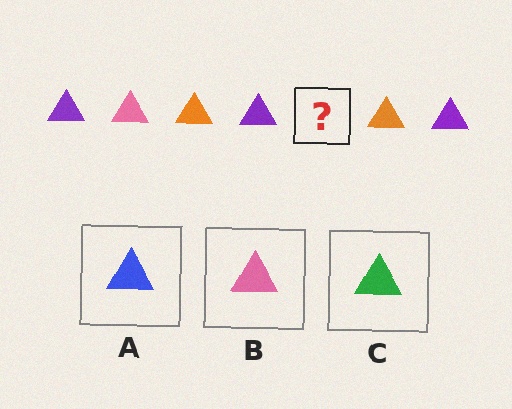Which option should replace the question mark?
Option B.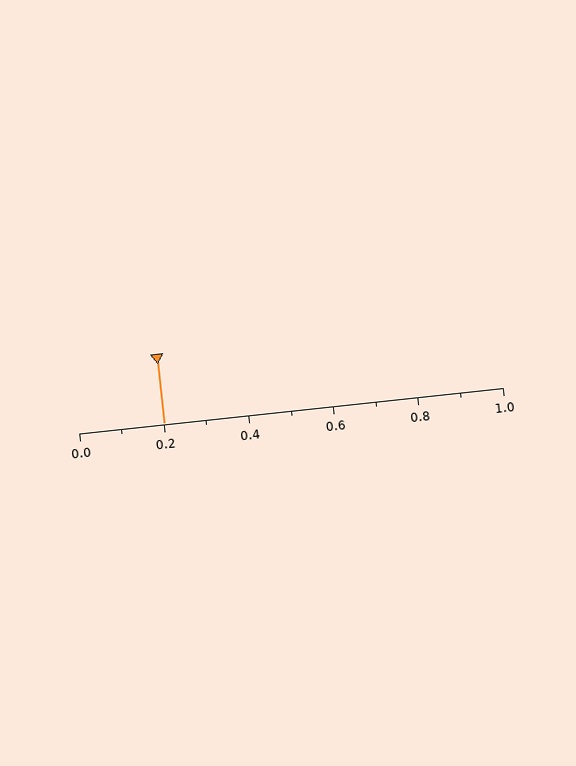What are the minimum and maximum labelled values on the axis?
The axis runs from 0.0 to 1.0.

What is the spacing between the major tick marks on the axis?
The major ticks are spaced 0.2 apart.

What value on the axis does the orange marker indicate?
The marker indicates approximately 0.2.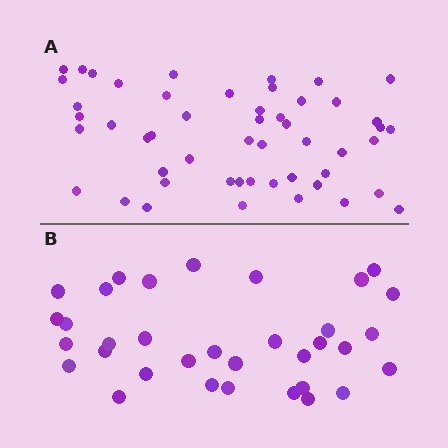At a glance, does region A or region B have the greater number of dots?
Region A (the top region) has more dots.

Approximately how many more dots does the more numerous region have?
Region A has approximately 15 more dots than region B.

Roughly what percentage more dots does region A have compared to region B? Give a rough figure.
About 50% more.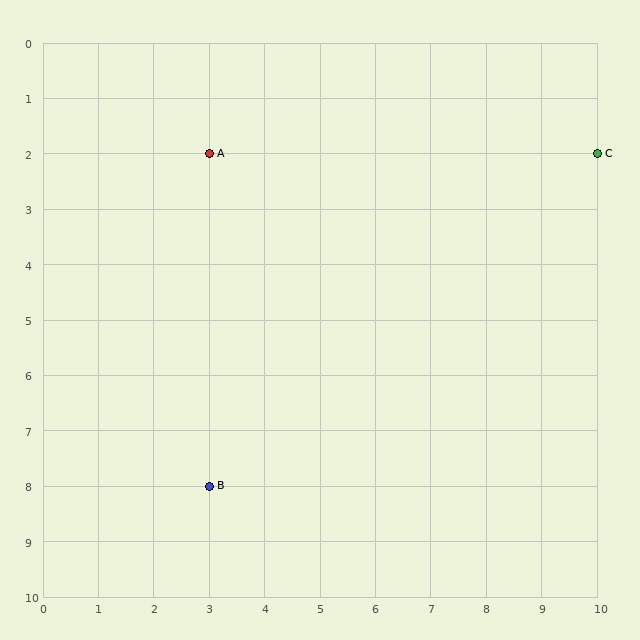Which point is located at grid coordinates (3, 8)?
Point B is at (3, 8).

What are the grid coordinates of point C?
Point C is at grid coordinates (10, 2).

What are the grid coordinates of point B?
Point B is at grid coordinates (3, 8).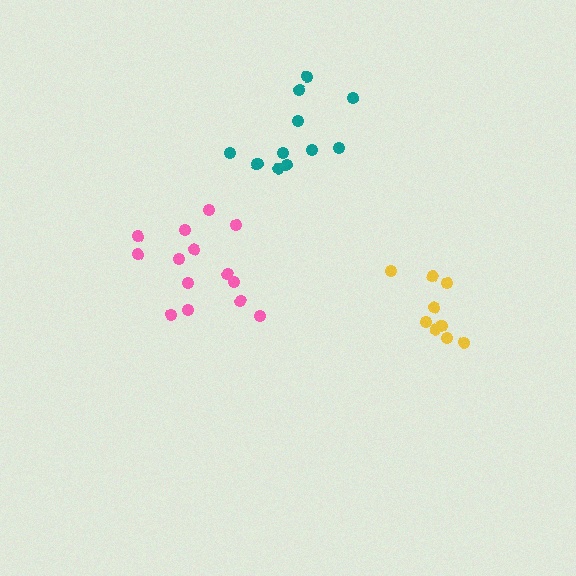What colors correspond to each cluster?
The clusters are colored: yellow, pink, teal.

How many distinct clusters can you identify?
There are 3 distinct clusters.